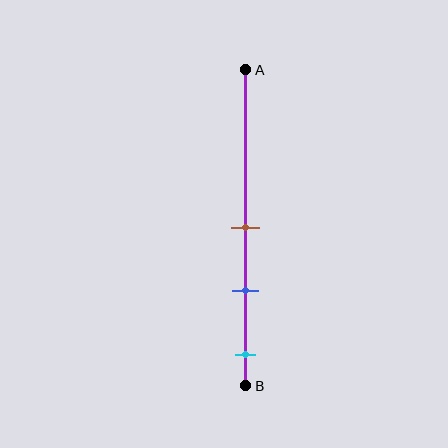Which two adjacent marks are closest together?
The brown and blue marks are the closest adjacent pair.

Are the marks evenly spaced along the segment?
Yes, the marks are approximately evenly spaced.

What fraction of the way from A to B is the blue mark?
The blue mark is approximately 70% (0.7) of the way from A to B.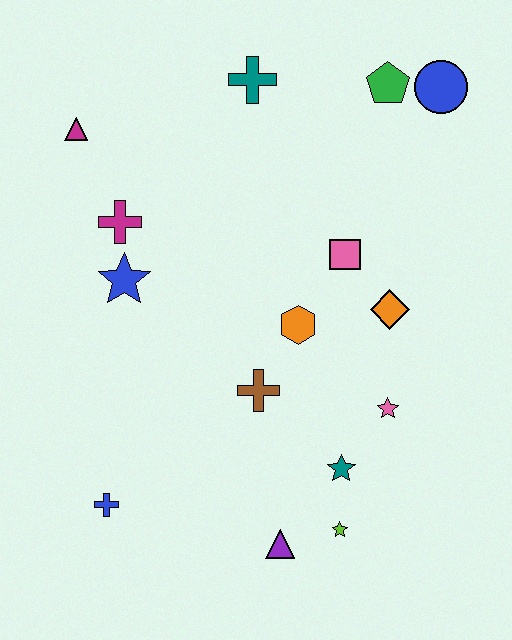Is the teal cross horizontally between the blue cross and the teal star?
Yes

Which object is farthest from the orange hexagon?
The magenta triangle is farthest from the orange hexagon.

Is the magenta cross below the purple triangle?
No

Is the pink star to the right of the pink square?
Yes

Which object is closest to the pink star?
The teal star is closest to the pink star.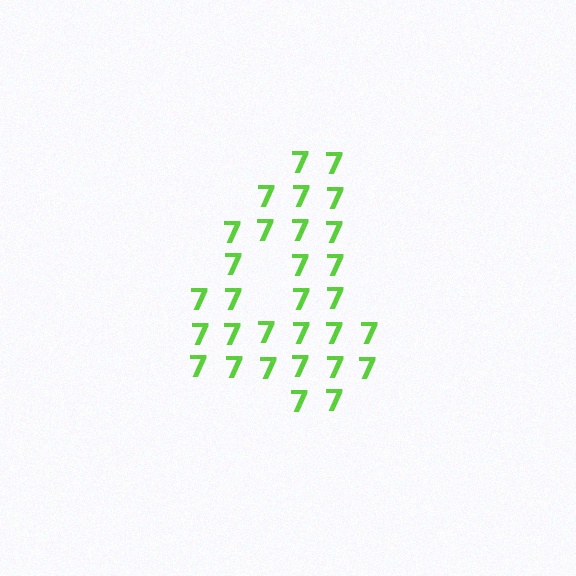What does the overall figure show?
The overall figure shows the digit 4.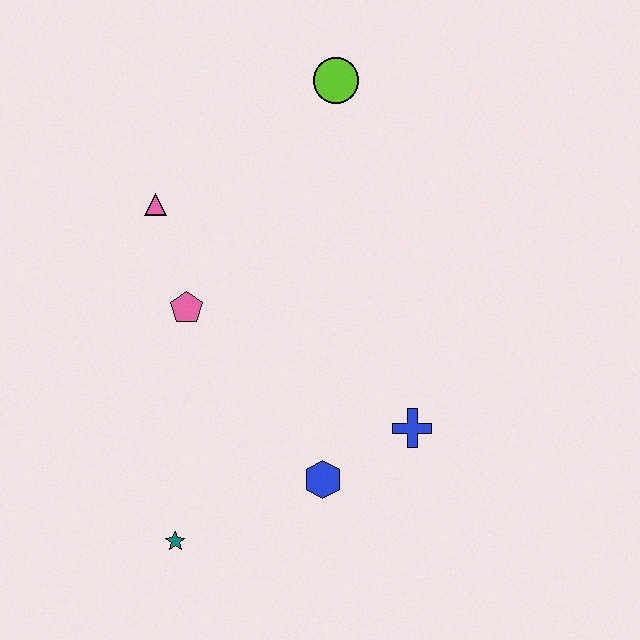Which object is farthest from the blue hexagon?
The lime circle is farthest from the blue hexagon.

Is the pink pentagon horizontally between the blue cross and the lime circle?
No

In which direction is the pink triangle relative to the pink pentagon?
The pink triangle is above the pink pentagon.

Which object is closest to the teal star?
The blue hexagon is closest to the teal star.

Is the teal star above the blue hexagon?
No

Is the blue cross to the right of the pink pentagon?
Yes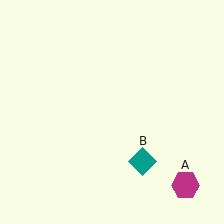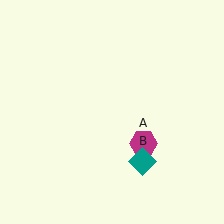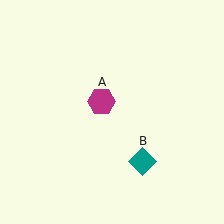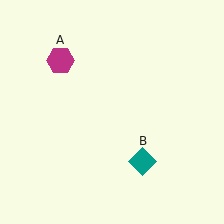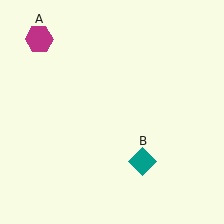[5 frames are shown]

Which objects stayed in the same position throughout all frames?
Teal diamond (object B) remained stationary.